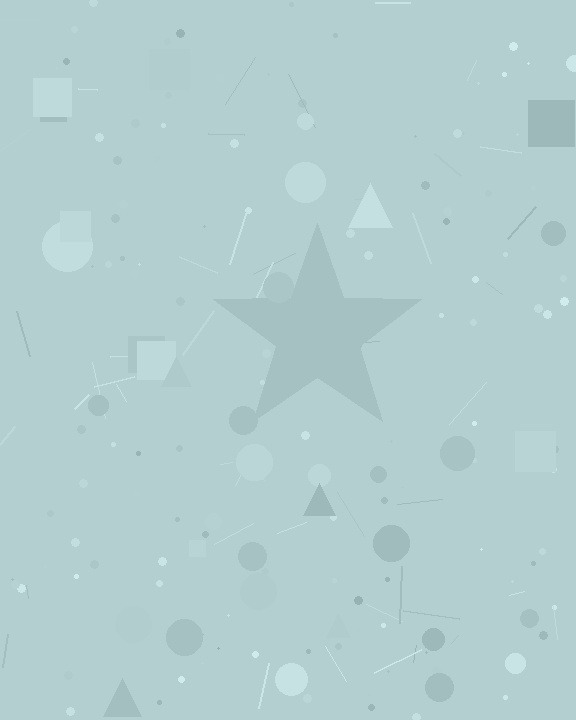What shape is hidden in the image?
A star is hidden in the image.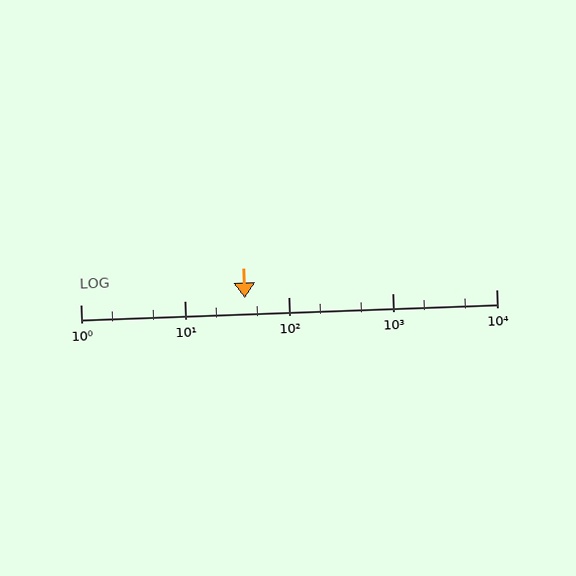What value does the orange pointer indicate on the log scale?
The pointer indicates approximately 38.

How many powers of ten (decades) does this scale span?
The scale spans 4 decades, from 1 to 10000.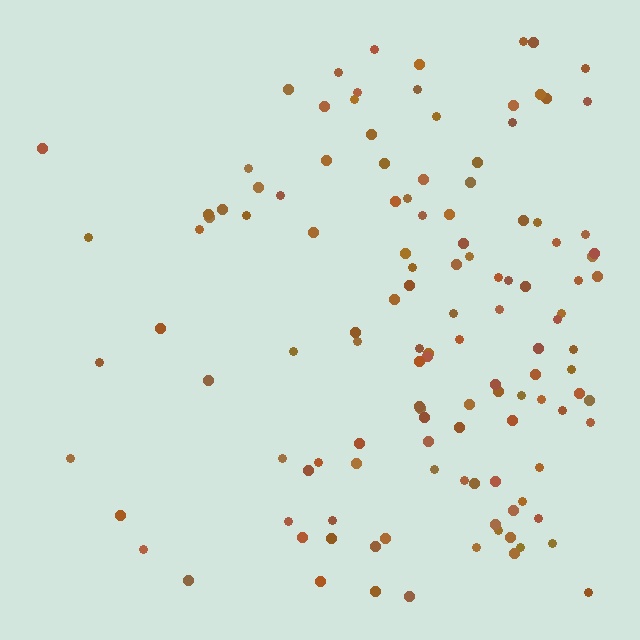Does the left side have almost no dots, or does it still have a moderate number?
Still a moderate number, just noticeably fewer than the right.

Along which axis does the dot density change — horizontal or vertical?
Horizontal.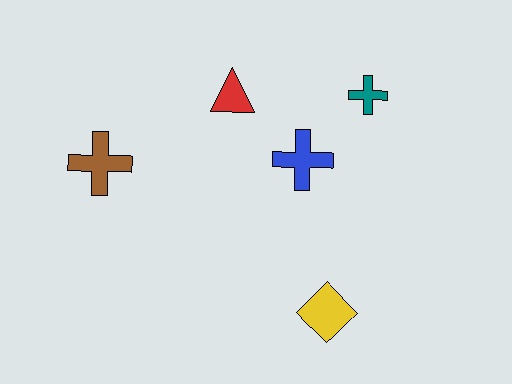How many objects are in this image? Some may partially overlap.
There are 5 objects.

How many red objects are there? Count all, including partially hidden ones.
There is 1 red object.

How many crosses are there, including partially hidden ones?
There are 3 crosses.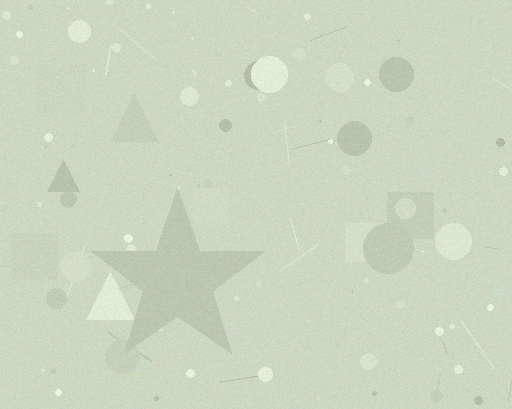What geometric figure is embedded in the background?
A star is embedded in the background.